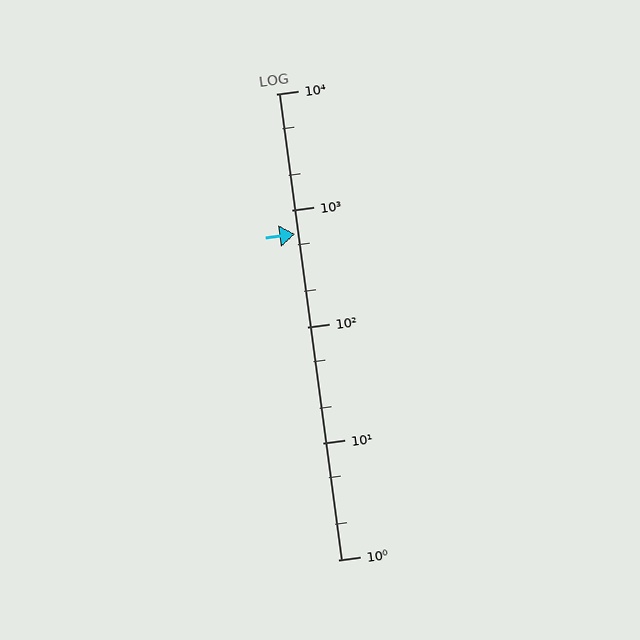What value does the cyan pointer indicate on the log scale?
The pointer indicates approximately 620.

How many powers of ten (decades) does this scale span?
The scale spans 4 decades, from 1 to 10000.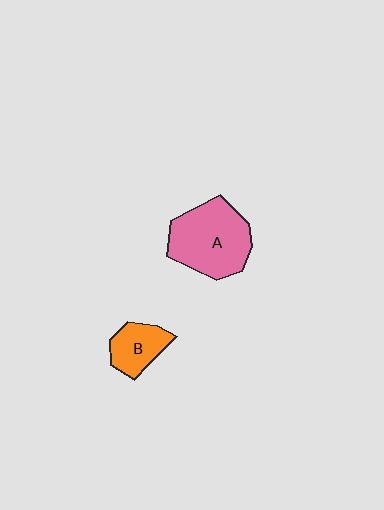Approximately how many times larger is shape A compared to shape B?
Approximately 2.1 times.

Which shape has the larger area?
Shape A (pink).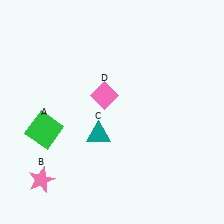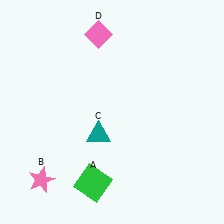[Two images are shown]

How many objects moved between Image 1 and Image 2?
2 objects moved between the two images.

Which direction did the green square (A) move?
The green square (A) moved down.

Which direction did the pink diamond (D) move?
The pink diamond (D) moved up.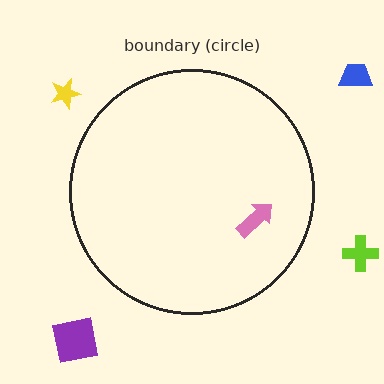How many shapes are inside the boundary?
1 inside, 4 outside.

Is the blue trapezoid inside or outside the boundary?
Outside.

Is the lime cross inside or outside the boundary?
Outside.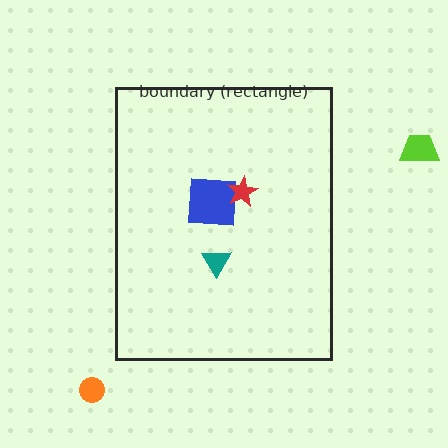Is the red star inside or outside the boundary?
Inside.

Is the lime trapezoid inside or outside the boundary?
Outside.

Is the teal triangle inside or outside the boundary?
Inside.